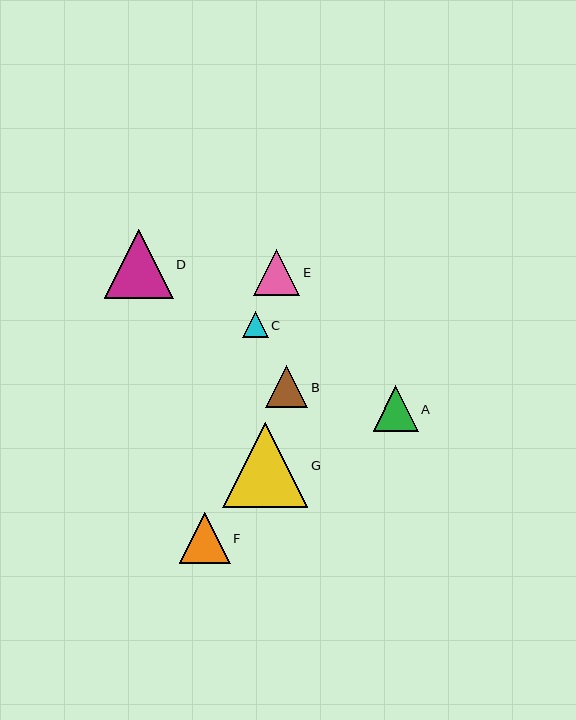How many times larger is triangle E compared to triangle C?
Triangle E is approximately 1.8 times the size of triangle C.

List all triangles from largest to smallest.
From largest to smallest: G, D, F, E, A, B, C.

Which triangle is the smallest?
Triangle C is the smallest with a size of approximately 26 pixels.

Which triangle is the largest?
Triangle G is the largest with a size of approximately 85 pixels.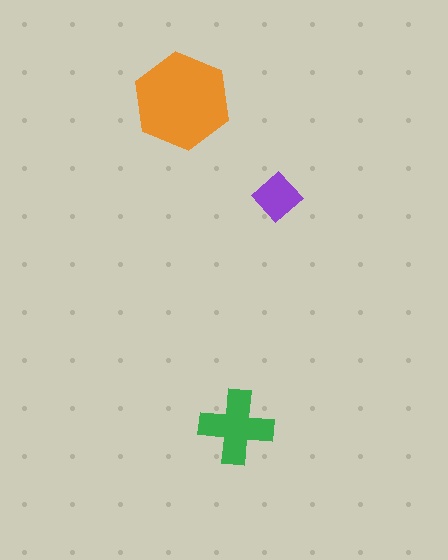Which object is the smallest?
The purple diamond.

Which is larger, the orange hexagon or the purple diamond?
The orange hexagon.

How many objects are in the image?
There are 3 objects in the image.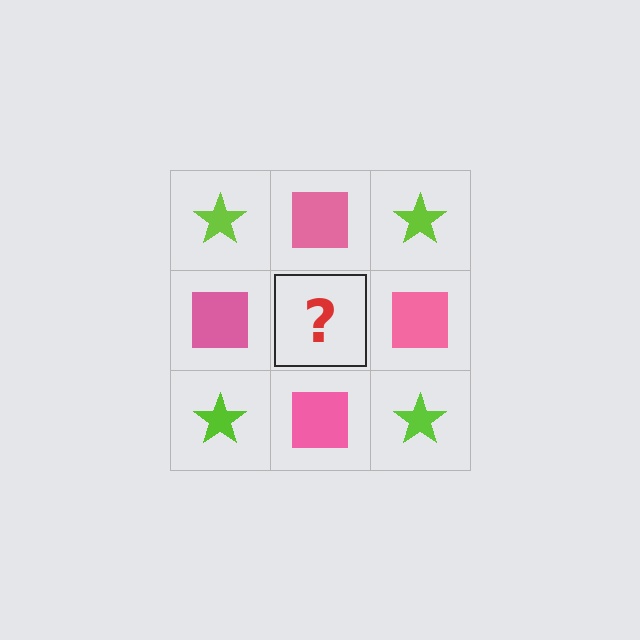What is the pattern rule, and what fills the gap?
The rule is that it alternates lime star and pink square in a checkerboard pattern. The gap should be filled with a lime star.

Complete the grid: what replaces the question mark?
The question mark should be replaced with a lime star.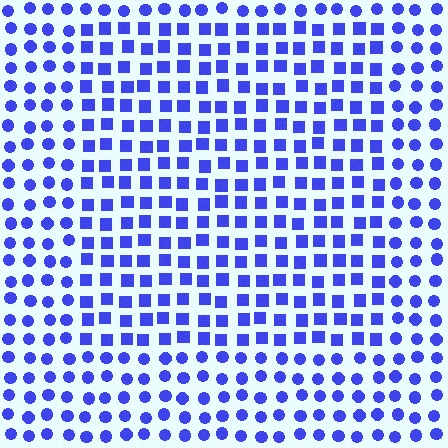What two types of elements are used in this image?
The image uses squares inside the rectangle region and circles outside it.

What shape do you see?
I see a rectangle.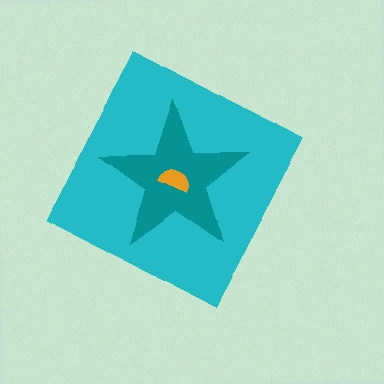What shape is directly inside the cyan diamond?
The teal star.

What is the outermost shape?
The cyan diamond.